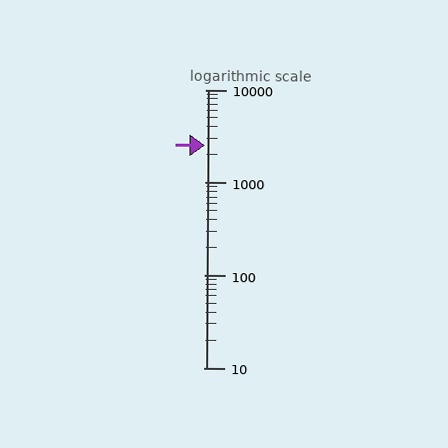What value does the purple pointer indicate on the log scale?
The pointer indicates approximately 2500.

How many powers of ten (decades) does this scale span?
The scale spans 3 decades, from 10 to 10000.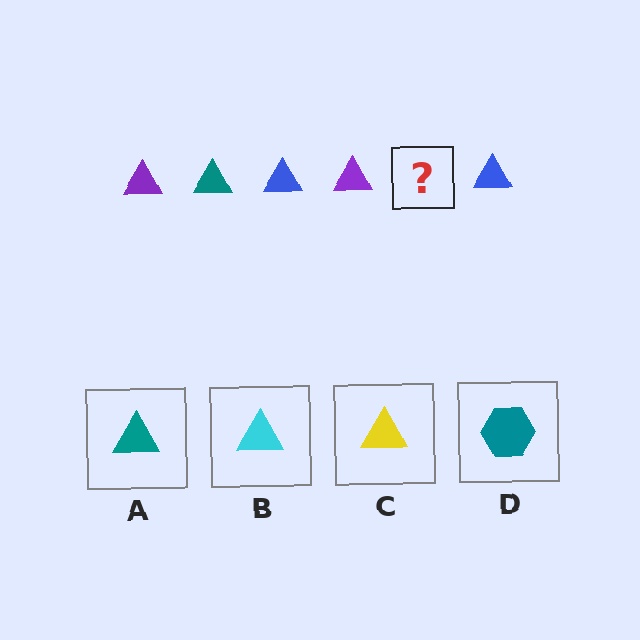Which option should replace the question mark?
Option A.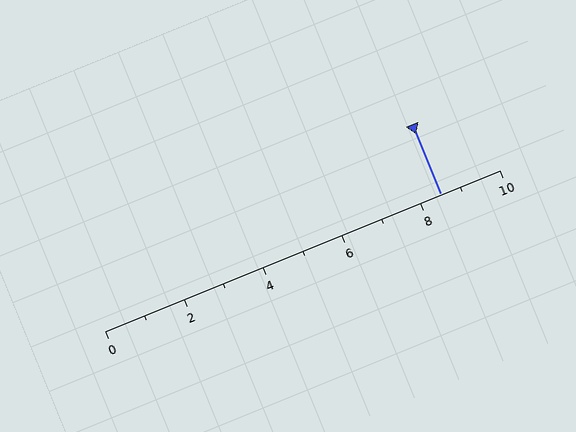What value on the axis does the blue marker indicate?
The marker indicates approximately 8.5.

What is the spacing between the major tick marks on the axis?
The major ticks are spaced 2 apart.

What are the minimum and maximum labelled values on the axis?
The axis runs from 0 to 10.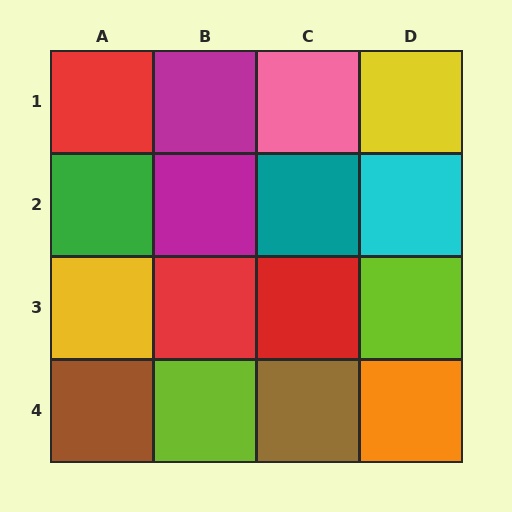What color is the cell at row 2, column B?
Magenta.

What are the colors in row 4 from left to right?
Brown, lime, brown, orange.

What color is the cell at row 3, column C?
Red.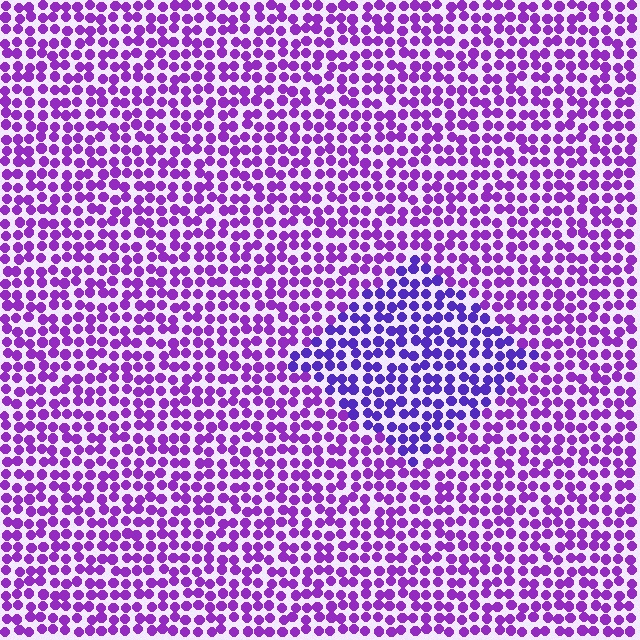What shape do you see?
I see a diamond.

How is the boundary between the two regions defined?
The boundary is defined purely by a slight shift in hue (about 27 degrees). Spacing, size, and orientation are identical on both sides.